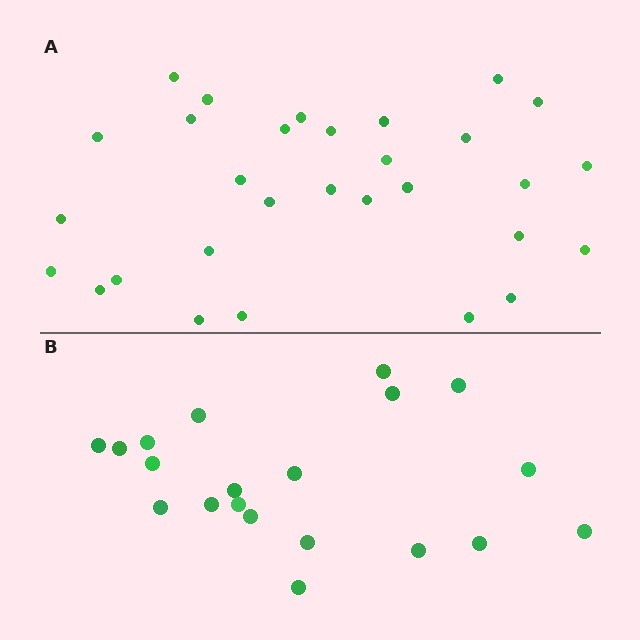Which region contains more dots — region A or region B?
Region A (the top region) has more dots.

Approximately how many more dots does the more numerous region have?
Region A has roughly 10 or so more dots than region B.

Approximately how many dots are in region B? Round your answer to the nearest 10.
About 20 dots.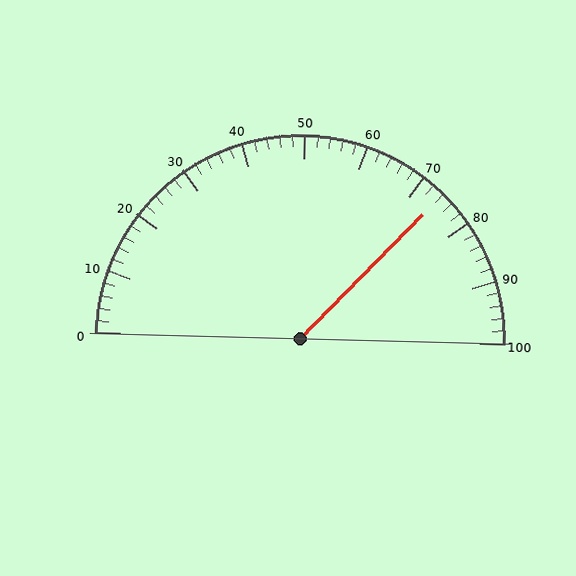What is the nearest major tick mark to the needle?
The nearest major tick mark is 70.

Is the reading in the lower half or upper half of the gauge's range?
The reading is in the upper half of the range (0 to 100).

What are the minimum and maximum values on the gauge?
The gauge ranges from 0 to 100.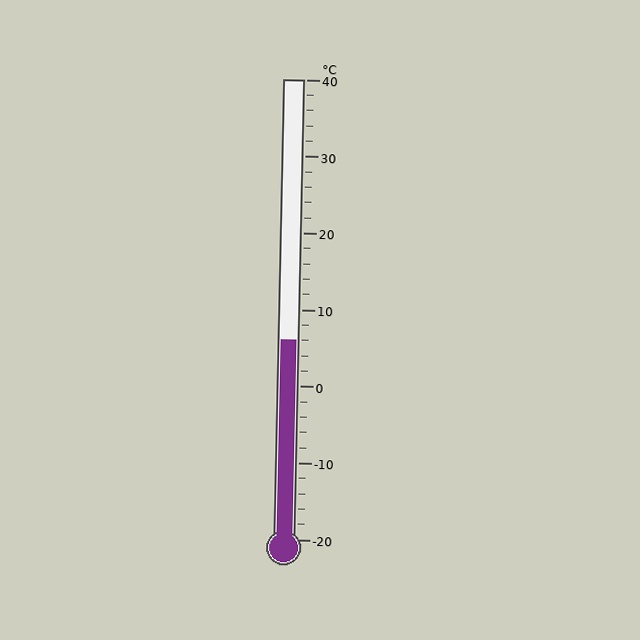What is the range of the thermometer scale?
The thermometer scale ranges from -20°C to 40°C.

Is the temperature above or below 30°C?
The temperature is below 30°C.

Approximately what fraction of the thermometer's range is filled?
The thermometer is filled to approximately 45% of its range.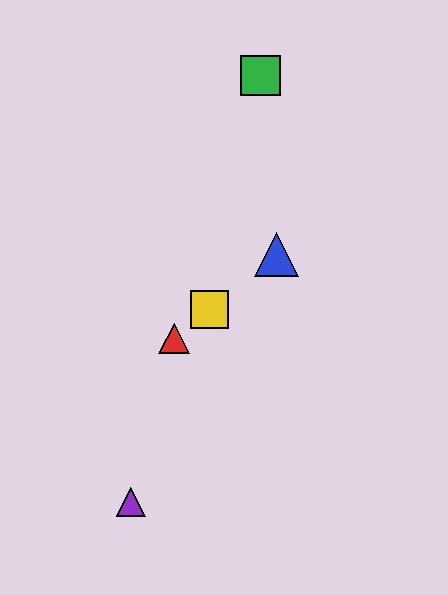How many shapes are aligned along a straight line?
3 shapes (the red triangle, the blue triangle, the yellow square) are aligned along a straight line.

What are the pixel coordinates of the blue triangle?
The blue triangle is at (277, 255).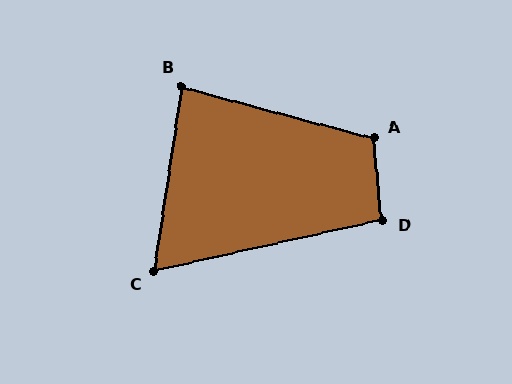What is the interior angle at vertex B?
Approximately 84 degrees (acute).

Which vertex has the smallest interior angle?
C, at approximately 69 degrees.